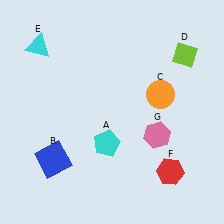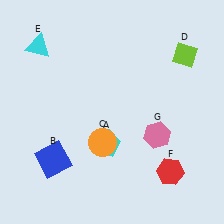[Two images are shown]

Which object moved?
The orange circle (C) moved left.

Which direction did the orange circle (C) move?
The orange circle (C) moved left.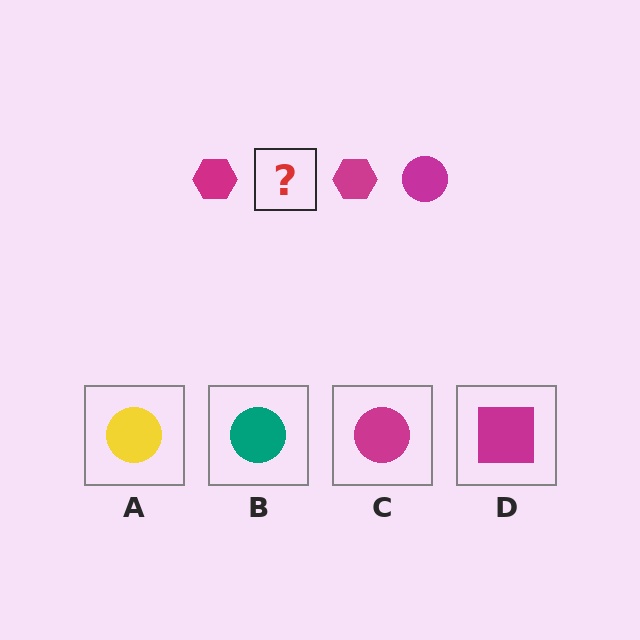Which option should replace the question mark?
Option C.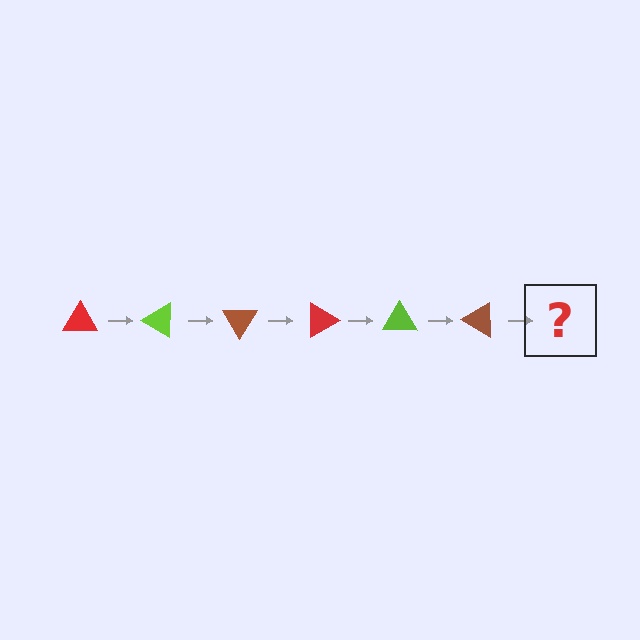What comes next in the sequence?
The next element should be a red triangle, rotated 180 degrees from the start.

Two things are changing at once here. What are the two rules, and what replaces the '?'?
The two rules are that it rotates 30 degrees each step and the color cycles through red, lime, and brown. The '?' should be a red triangle, rotated 180 degrees from the start.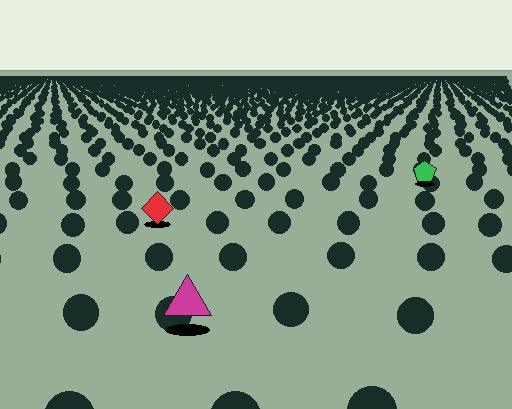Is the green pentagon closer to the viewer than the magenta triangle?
No. The magenta triangle is closer — you can tell from the texture gradient: the ground texture is coarser near it.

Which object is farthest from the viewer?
The green pentagon is farthest from the viewer. It appears smaller and the ground texture around it is denser.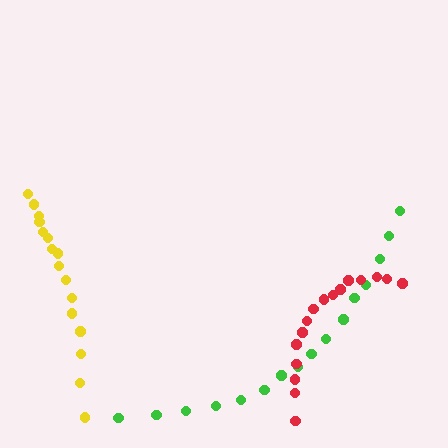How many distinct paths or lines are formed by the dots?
There are 3 distinct paths.